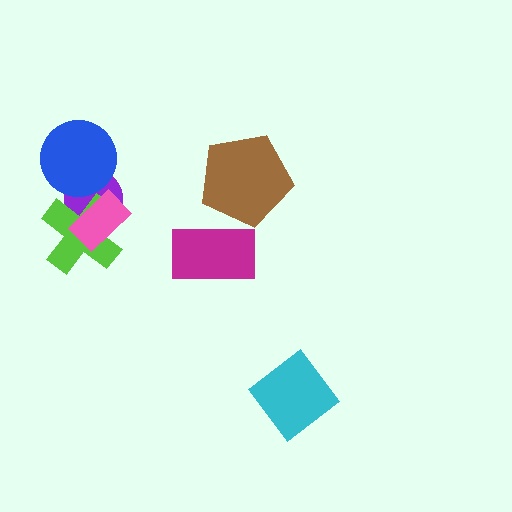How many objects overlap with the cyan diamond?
0 objects overlap with the cyan diamond.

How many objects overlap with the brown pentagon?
1 object overlaps with the brown pentagon.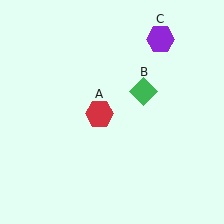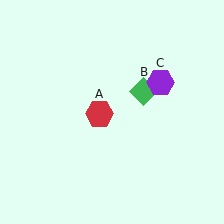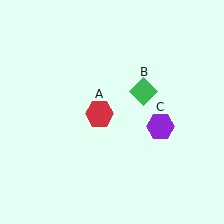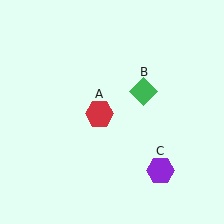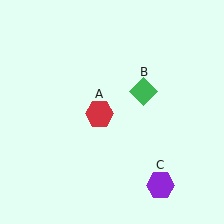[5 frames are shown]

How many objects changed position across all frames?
1 object changed position: purple hexagon (object C).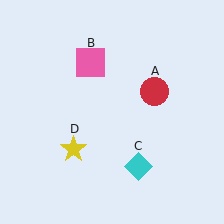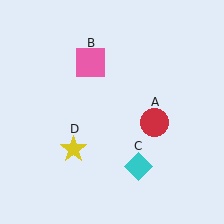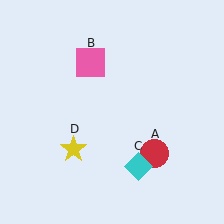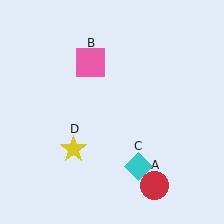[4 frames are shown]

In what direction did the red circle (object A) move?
The red circle (object A) moved down.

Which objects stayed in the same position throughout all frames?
Pink square (object B) and cyan diamond (object C) and yellow star (object D) remained stationary.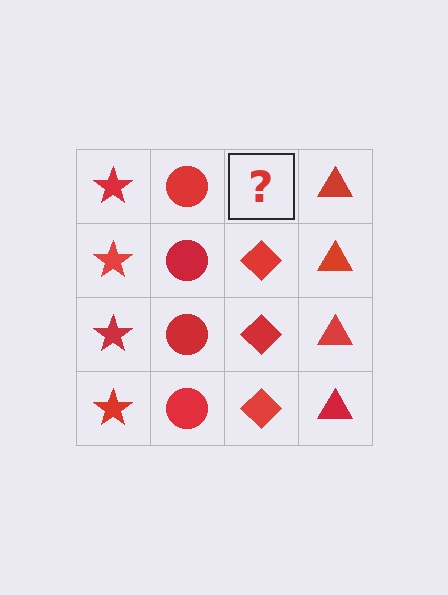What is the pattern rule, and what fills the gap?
The rule is that each column has a consistent shape. The gap should be filled with a red diamond.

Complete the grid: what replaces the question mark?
The question mark should be replaced with a red diamond.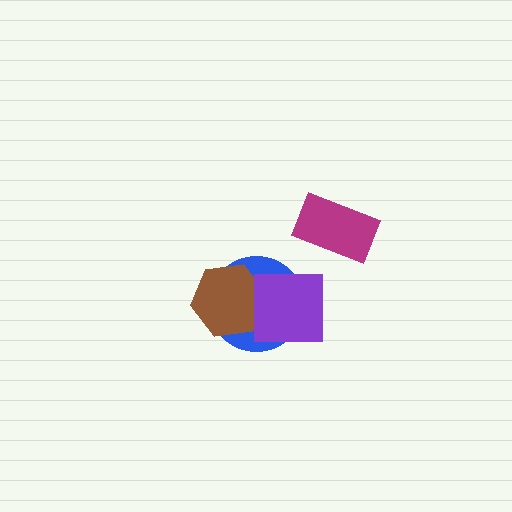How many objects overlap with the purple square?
2 objects overlap with the purple square.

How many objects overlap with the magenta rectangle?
0 objects overlap with the magenta rectangle.